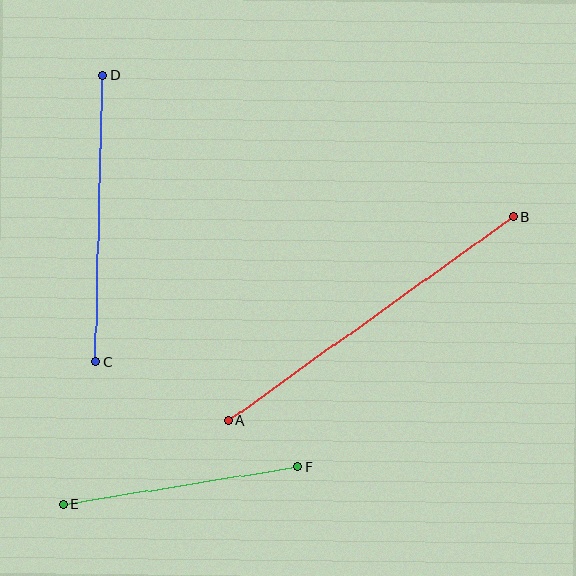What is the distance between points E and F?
The distance is approximately 238 pixels.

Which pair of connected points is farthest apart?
Points A and B are farthest apart.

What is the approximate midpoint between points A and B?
The midpoint is at approximately (370, 318) pixels.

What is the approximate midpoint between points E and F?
The midpoint is at approximately (180, 485) pixels.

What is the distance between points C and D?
The distance is approximately 286 pixels.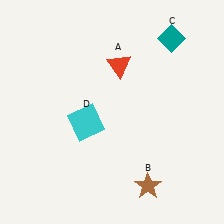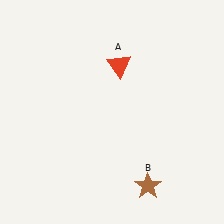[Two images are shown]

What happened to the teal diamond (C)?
The teal diamond (C) was removed in Image 2. It was in the top-right area of Image 1.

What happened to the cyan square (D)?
The cyan square (D) was removed in Image 2. It was in the bottom-left area of Image 1.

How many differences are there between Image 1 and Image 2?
There are 2 differences between the two images.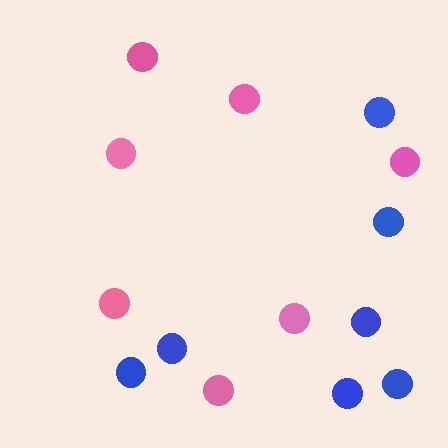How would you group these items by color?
There are 2 groups: one group of blue circles (7) and one group of pink circles (7).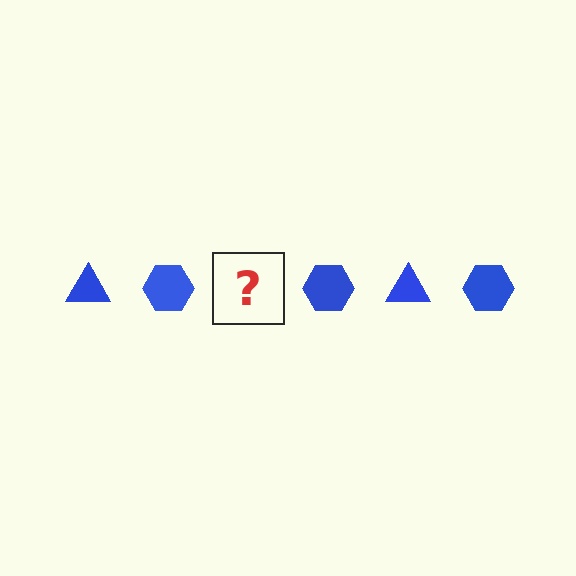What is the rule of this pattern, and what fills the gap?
The rule is that the pattern cycles through triangle, hexagon shapes in blue. The gap should be filled with a blue triangle.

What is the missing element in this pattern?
The missing element is a blue triangle.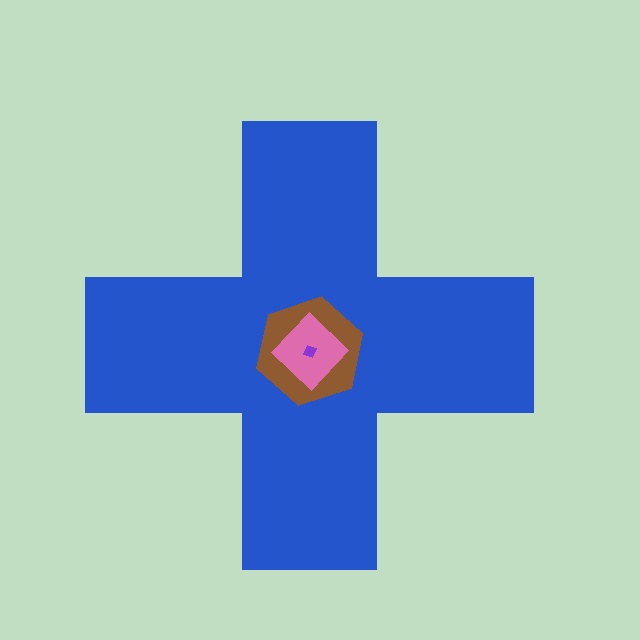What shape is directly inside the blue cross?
The brown hexagon.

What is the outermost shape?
The blue cross.